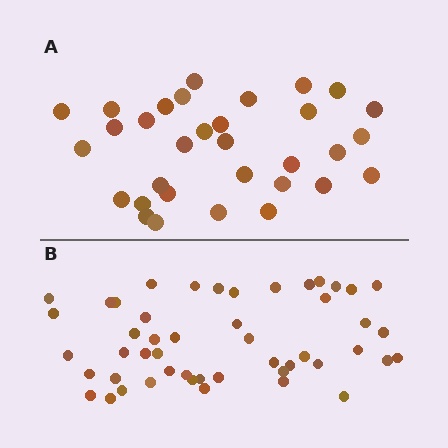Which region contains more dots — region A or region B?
Region B (the bottom region) has more dots.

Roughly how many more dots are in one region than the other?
Region B has approximately 15 more dots than region A.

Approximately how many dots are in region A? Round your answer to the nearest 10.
About 30 dots. (The exact count is 32, which rounds to 30.)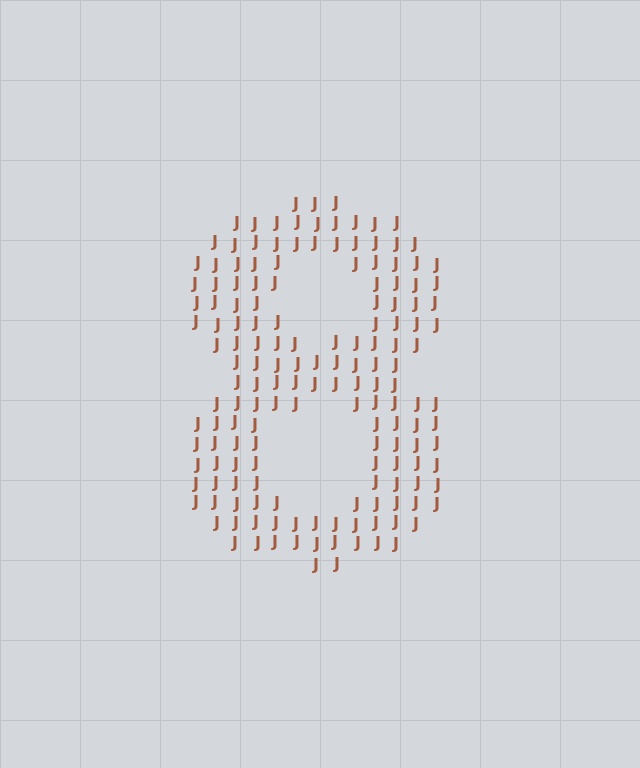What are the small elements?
The small elements are letter J's.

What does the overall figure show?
The overall figure shows the digit 8.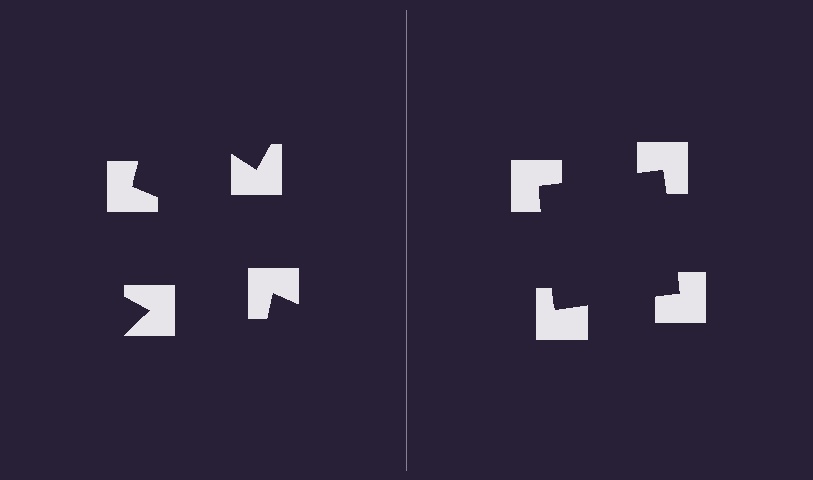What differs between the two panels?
The notched squares are positioned identically on both sides; only the wedge orientations differ. On the right they align to a square; on the left they are misaligned.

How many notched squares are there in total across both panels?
8 — 4 on each side.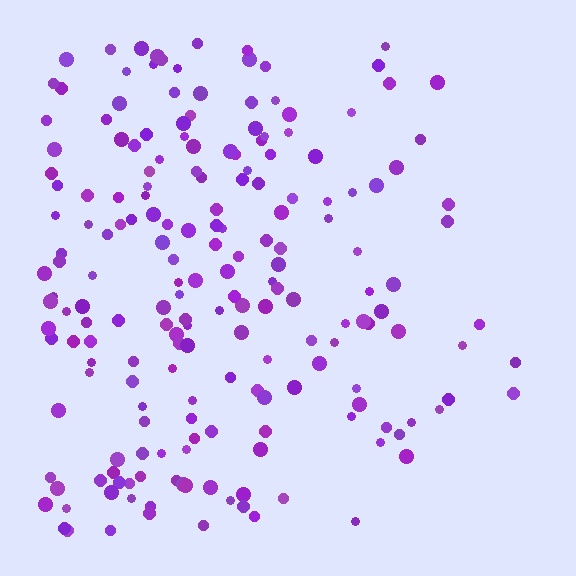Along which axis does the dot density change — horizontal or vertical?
Horizontal.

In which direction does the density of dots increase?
From right to left, with the left side densest.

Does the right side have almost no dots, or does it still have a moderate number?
Still a moderate number, just noticeably fewer than the left.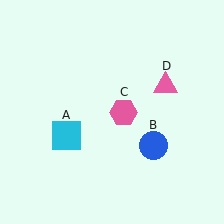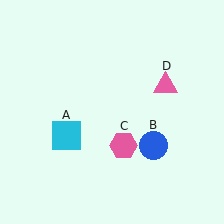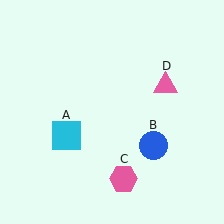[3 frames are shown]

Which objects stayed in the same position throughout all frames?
Cyan square (object A) and blue circle (object B) and pink triangle (object D) remained stationary.